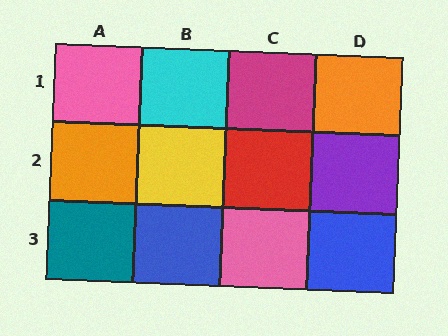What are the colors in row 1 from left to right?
Pink, cyan, magenta, orange.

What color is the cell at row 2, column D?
Purple.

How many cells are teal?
1 cell is teal.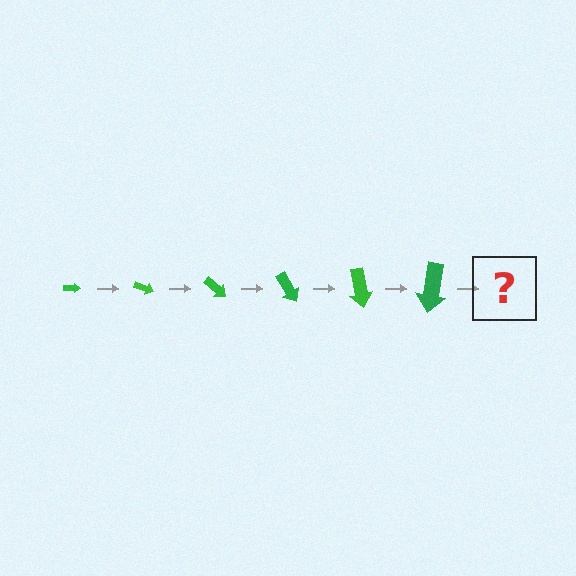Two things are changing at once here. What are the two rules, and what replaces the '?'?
The two rules are that the arrow grows larger each step and it rotates 20 degrees each step. The '?' should be an arrow, larger than the previous one and rotated 120 degrees from the start.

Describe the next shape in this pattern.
It should be an arrow, larger than the previous one and rotated 120 degrees from the start.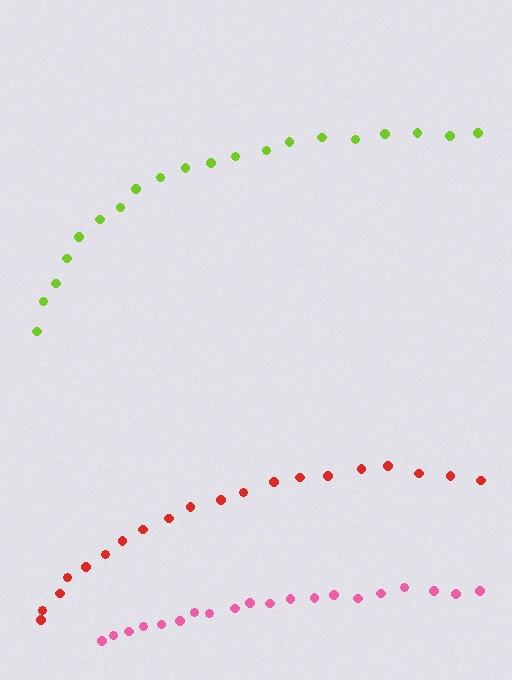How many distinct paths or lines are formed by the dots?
There are 3 distinct paths.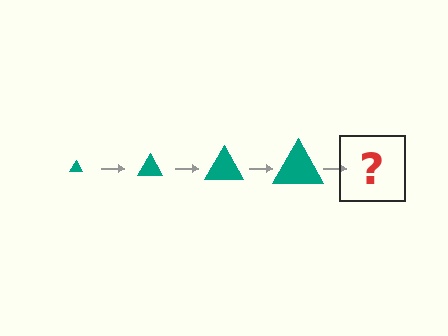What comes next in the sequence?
The next element should be a teal triangle, larger than the previous one.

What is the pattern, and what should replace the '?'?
The pattern is that the triangle gets progressively larger each step. The '?' should be a teal triangle, larger than the previous one.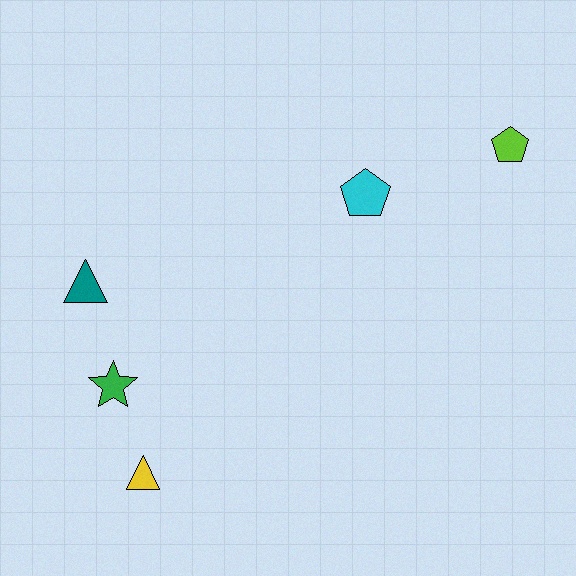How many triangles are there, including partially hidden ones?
There are 2 triangles.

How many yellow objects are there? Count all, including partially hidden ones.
There is 1 yellow object.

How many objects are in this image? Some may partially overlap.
There are 5 objects.